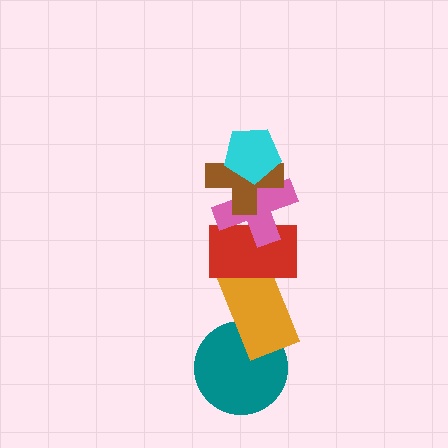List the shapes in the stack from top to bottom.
From top to bottom: the cyan pentagon, the brown cross, the pink cross, the red rectangle, the orange rectangle, the teal circle.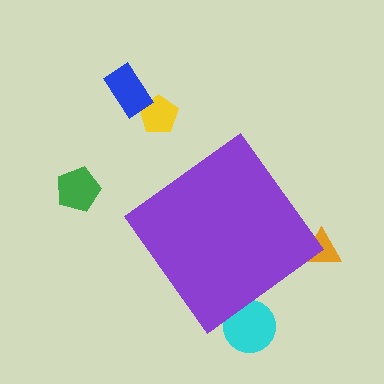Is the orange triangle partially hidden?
Yes, the orange triangle is partially hidden behind the purple diamond.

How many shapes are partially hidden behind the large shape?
2 shapes are partially hidden.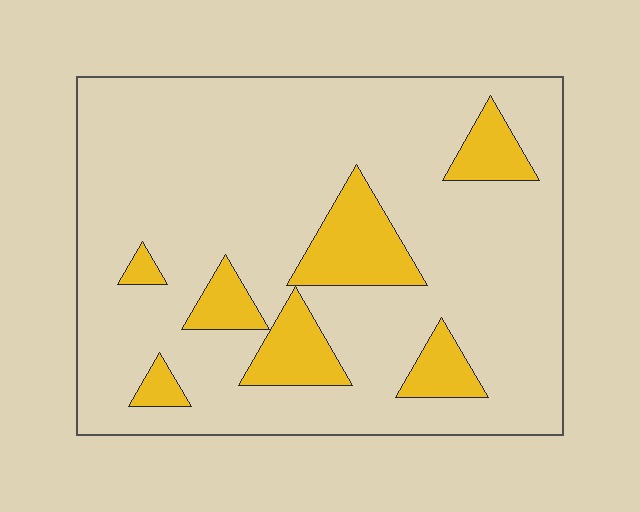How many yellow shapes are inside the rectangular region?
7.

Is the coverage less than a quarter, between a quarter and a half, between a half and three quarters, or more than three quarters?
Less than a quarter.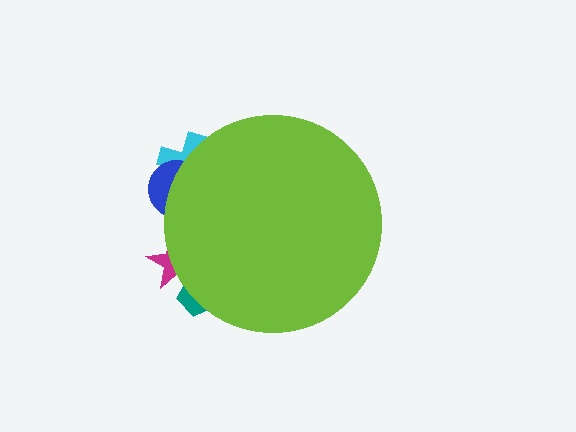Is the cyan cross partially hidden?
Yes, the cyan cross is partially hidden behind the lime circle.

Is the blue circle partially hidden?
Yes, the blue circle is partially hidden behind the lime circle.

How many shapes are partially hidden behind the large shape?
4 shapes are partially hidden.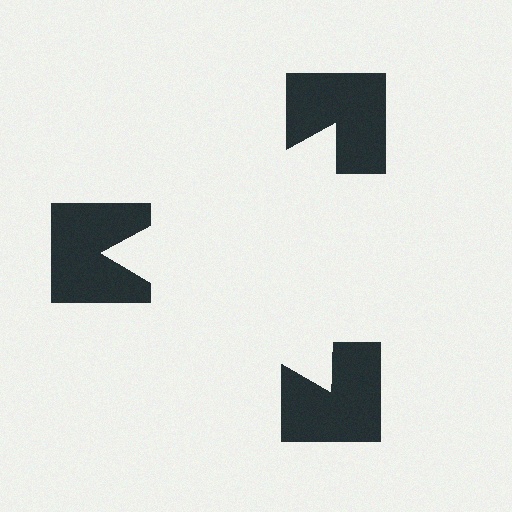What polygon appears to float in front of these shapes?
An illusory triangle — its edges are inferred from the aligned wedge cuts in the notched squares, not physically drawn.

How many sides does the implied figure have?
3 sides.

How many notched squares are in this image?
There are 3 — one at each vertex of the illusory triangle.